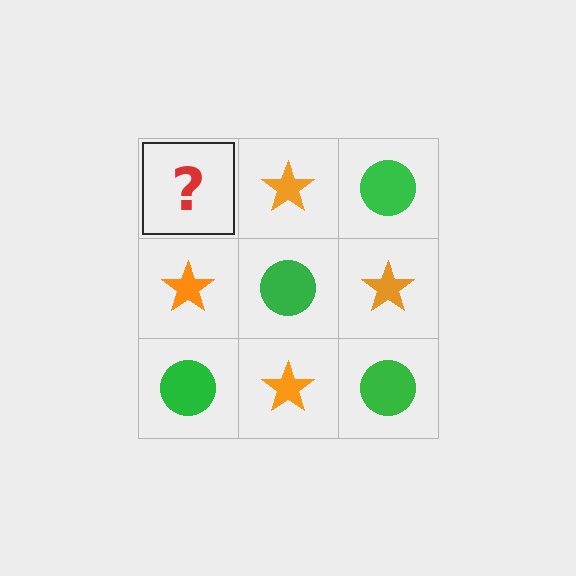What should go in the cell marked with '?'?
The missing cell should contain a green circle.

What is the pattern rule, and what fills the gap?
The rule is that it alternates green circle and orange star in a checkerboard pattern. The gap should be filled with a green circle.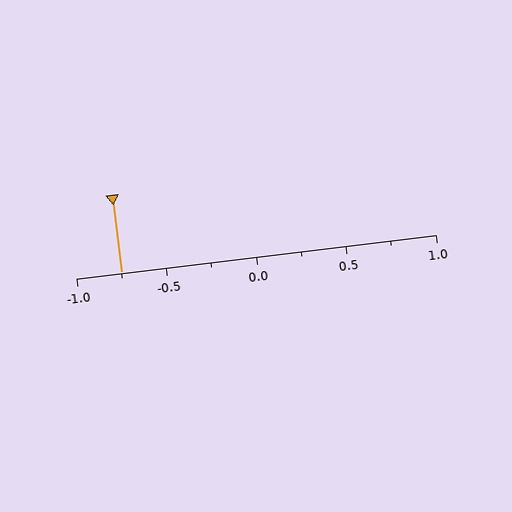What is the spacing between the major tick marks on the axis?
The major ticks are spaced 0.5 apart.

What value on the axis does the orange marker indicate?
The marker indicates approximately -0.75.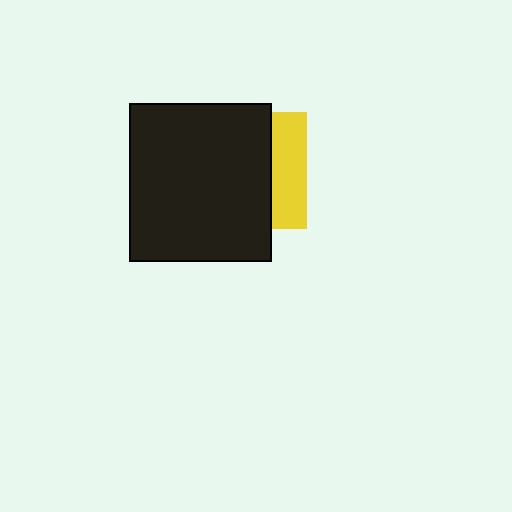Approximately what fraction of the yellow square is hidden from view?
Roughly 69% of the yellow square is hidden behind the black rectangle.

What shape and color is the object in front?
The object in front is a black rectangle.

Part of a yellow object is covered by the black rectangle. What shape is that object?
It is a square.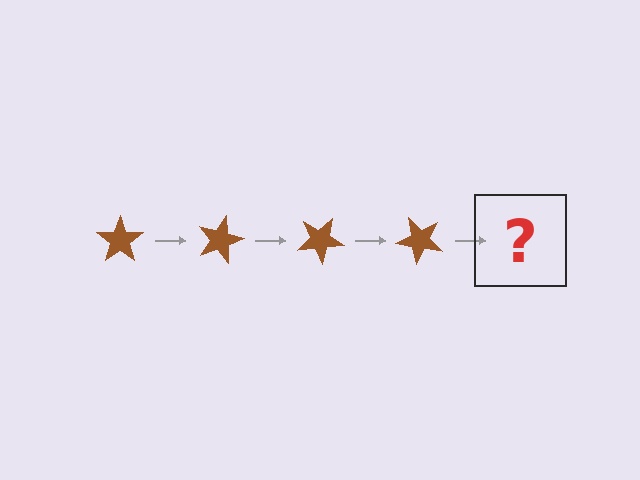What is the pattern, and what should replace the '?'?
The pattern is that the star rotates 15 degrees each step. The '?' should be a brown star rotated 60 degrees.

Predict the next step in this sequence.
The next step is a brown star rotated 60 degrees.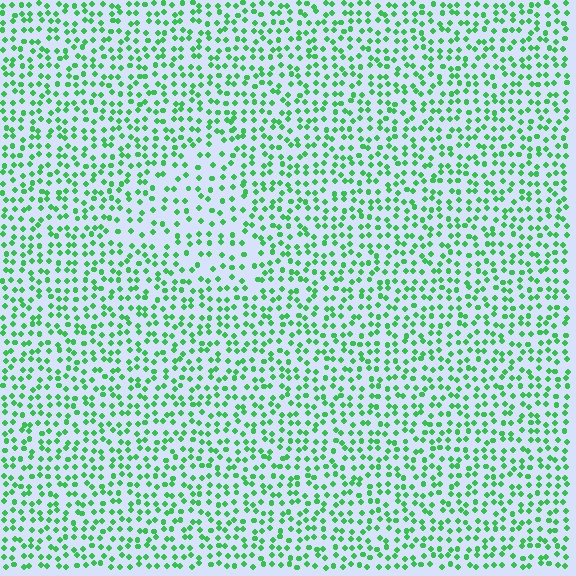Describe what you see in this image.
The image contains small green elements arranged at two different densities. A triangle-shaped region is visible where the elements are less densely packed than the surrounding area.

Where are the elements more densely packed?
The elements are more densely packed outside the triangle boundary.